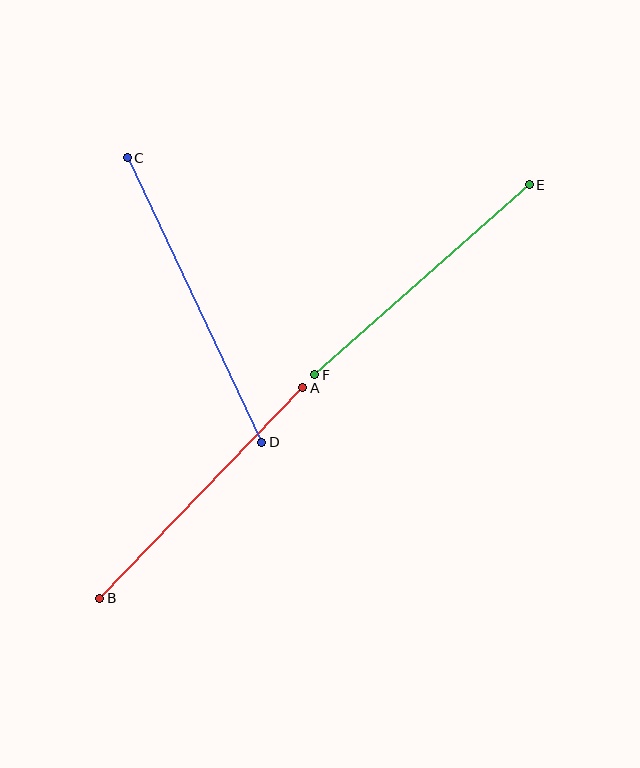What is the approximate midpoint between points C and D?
The midpoint is at approximately (195, 300) pixels.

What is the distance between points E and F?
The distance is approximately 286 pixels.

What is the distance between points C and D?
The distance is approximately 315 pixels.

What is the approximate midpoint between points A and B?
The midpoint is at approximately (201, 493) pixels.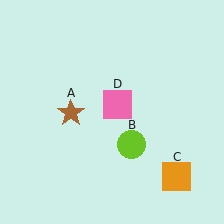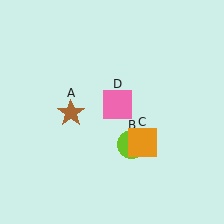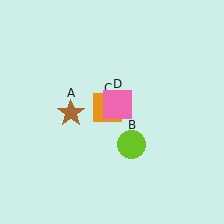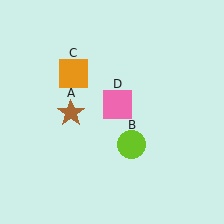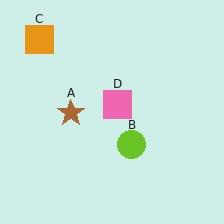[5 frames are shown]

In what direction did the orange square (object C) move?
The orange square (object C) moved up and to the left.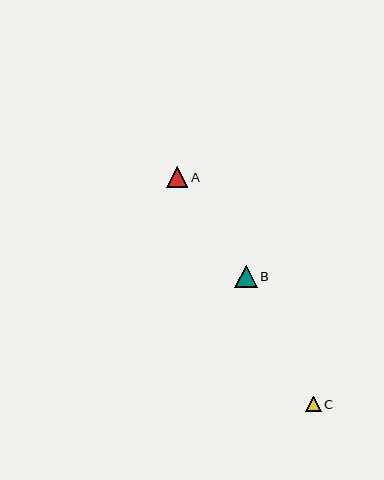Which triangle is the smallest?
Triangle C is the smallest with a size of approximately 16 pixels.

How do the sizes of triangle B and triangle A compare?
Triangle B and triangle A are approximately the same size.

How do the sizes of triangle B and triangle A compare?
Triangle B and triangle A are approximately the same size.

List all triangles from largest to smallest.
From largest to smallest: B, A, C.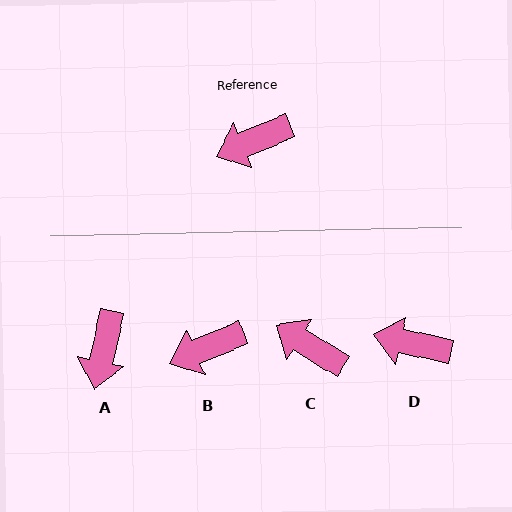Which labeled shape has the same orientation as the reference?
B.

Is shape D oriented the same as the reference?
No, it is off by about 35 degrees.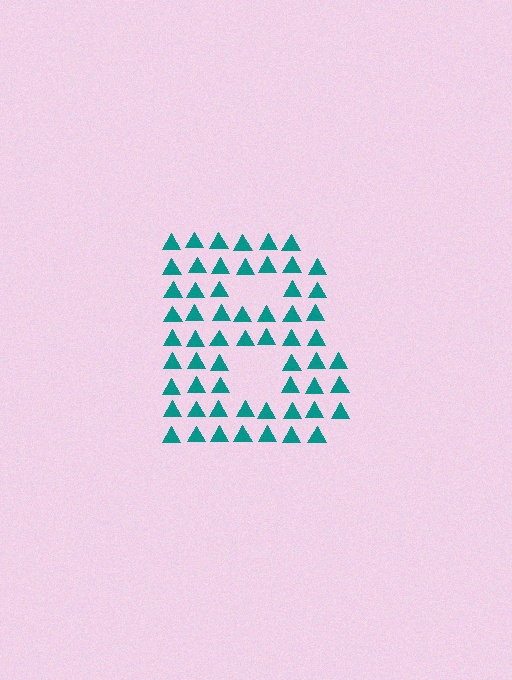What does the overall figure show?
The overall figure shows the letter B.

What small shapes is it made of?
It is made of small triangles.